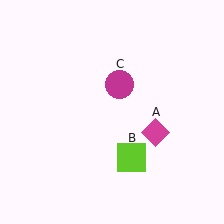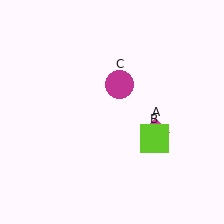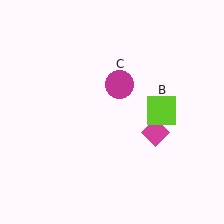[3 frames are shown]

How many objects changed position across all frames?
1 object changed position: lime square (object B).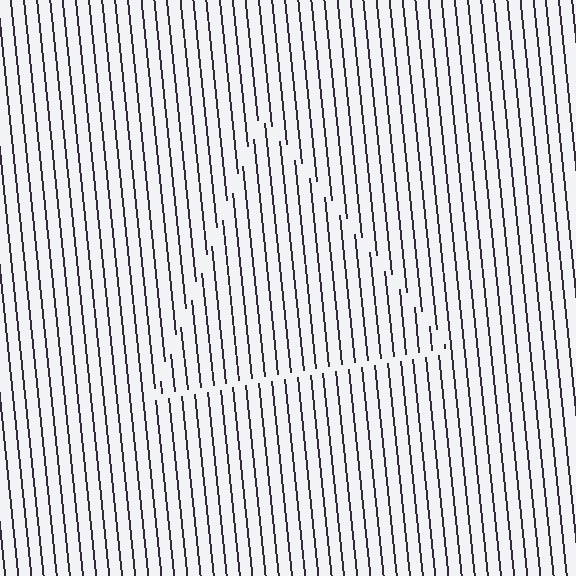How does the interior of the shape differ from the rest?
The interior of the shape contains the same grating, shifted by half a period — the contour is defined by the phase discontinuity where line-ends from the inner and outer gratings abut.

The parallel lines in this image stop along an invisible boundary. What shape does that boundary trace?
An illusory triangle. The interior of the shape contains the same grating, shifted by half a period — the contour is defined by the phase discontinuity where line-ends from the inner and outer gratings abut.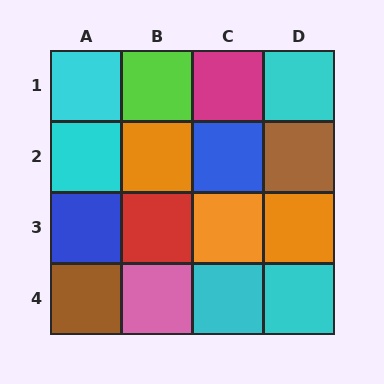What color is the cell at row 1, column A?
Cyan.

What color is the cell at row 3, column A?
Blue.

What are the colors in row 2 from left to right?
Cyan, orange, blue, brown.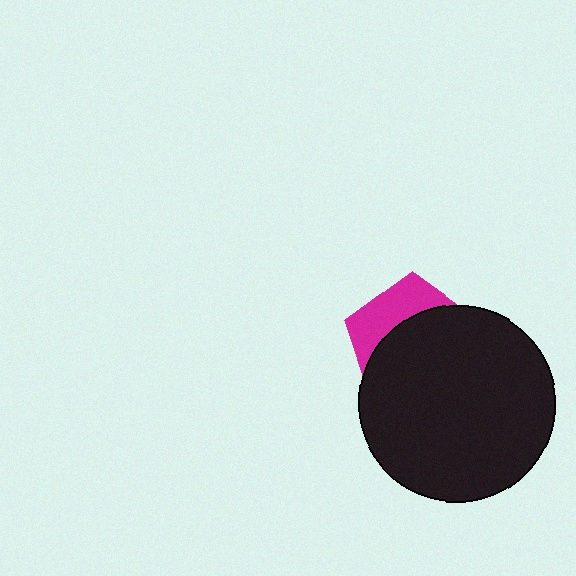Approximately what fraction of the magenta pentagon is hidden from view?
Roughly 67% of the magenta pentagon is hidden behind the black circle.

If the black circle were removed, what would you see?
You would see the complete magenta pentagon.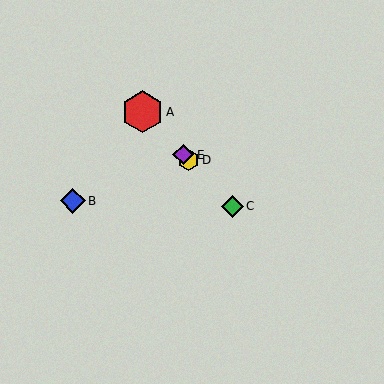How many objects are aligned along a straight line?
4 objects (A, C, D, E) are aligned along a straight line.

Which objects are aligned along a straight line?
Objects A, C, D, E are aligned along a straight line.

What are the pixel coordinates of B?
Object B is at (73, 201).